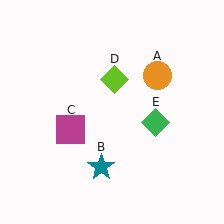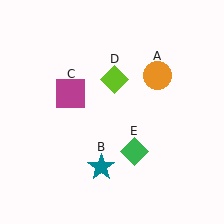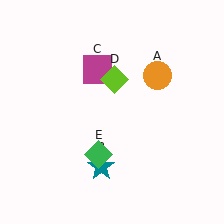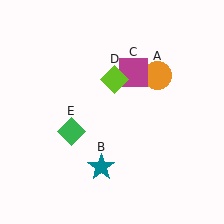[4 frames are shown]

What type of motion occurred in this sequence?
The magenta square (object C), green diamond (object E) rotated clockwise around the center of the scene.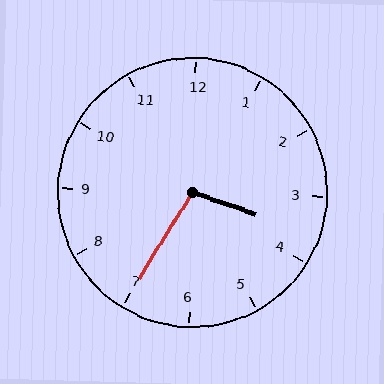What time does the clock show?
3:35.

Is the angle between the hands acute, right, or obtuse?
It is obtuse.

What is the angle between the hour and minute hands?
Approximately 102 degrees.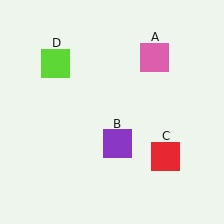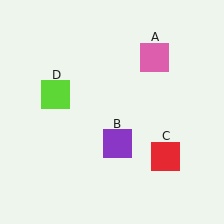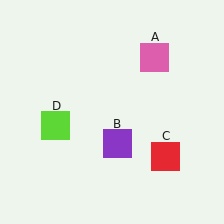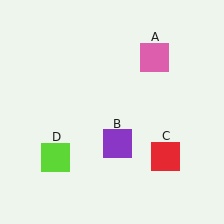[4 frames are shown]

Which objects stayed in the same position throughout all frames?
Pink square (object A) and purple square (object B) and red square (object C) remained stationary.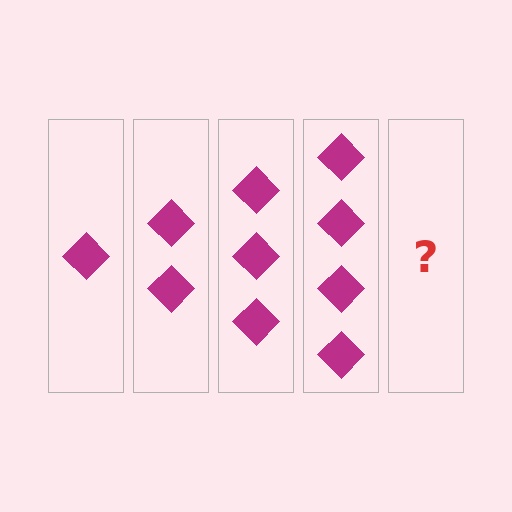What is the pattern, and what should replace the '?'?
The pattern is that each step adds one more diamond. The '?' should be 5 diamonds.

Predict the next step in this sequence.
The next step is 5 diamonds.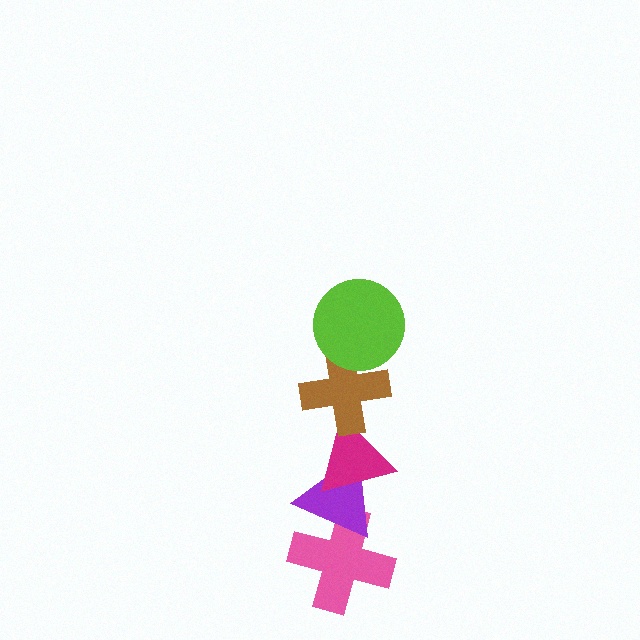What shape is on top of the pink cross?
The purple triangle is on top of the pink cross.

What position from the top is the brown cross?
The brown cross is 2nd from the top.